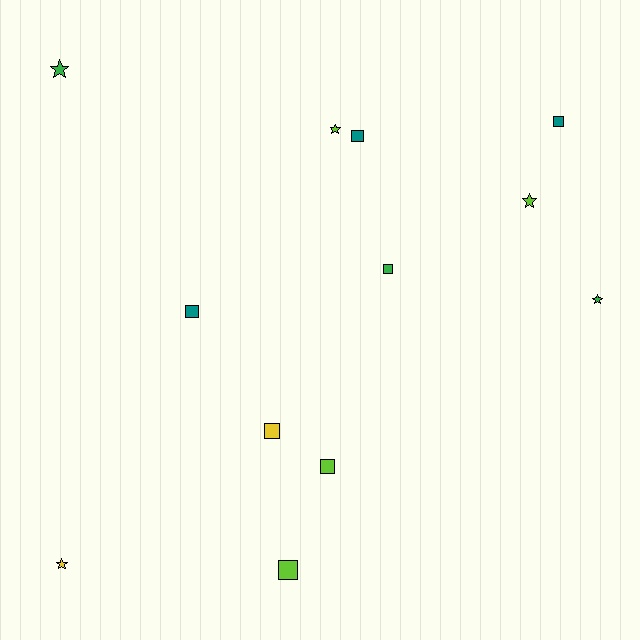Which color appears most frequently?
Lime, with 4 objects.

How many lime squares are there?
There are 2 lime squares.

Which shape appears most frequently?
Square, with 7 objects.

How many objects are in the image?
There are 12 objects.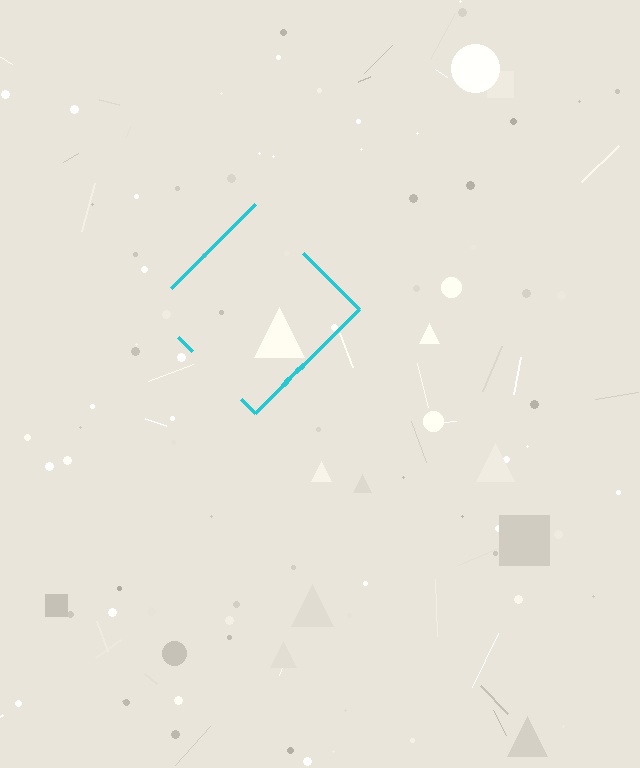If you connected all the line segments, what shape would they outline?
They would outline a diamond.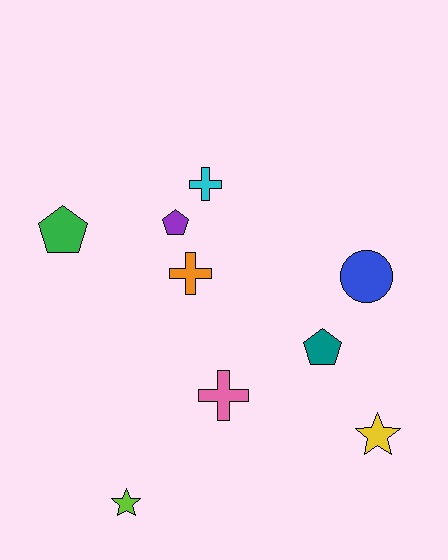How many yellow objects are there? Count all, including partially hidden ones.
There is 1 yellow object.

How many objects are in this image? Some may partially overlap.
There are 9 objects.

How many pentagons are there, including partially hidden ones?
There are 3 pentagons.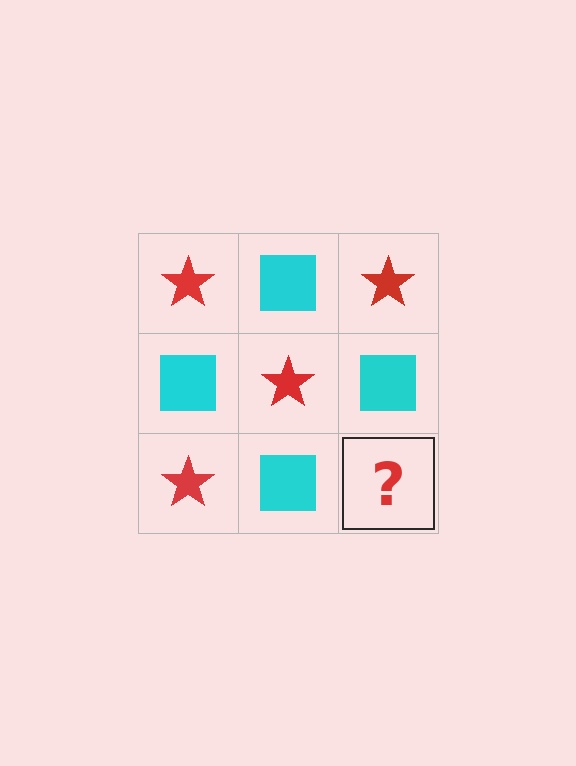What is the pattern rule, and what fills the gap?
The rule is that it alternates red star and cyan square in a checkerboard pattern. The gap should be filled with a red star.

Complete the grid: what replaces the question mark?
The question mark should be replaced with a red star.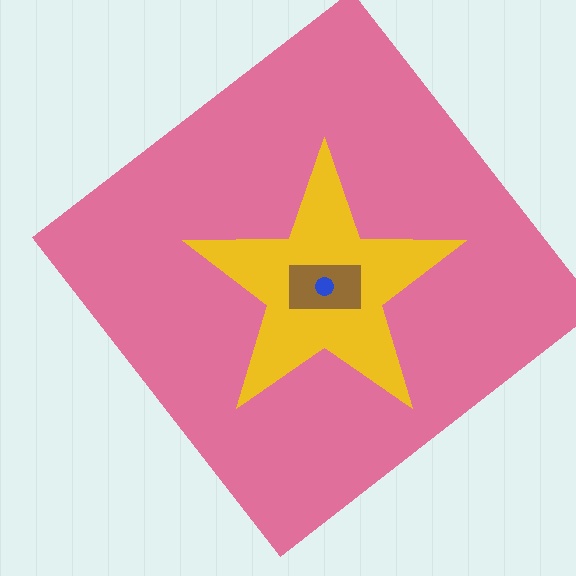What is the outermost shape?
The pink diamond.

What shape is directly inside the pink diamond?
The yellow star.